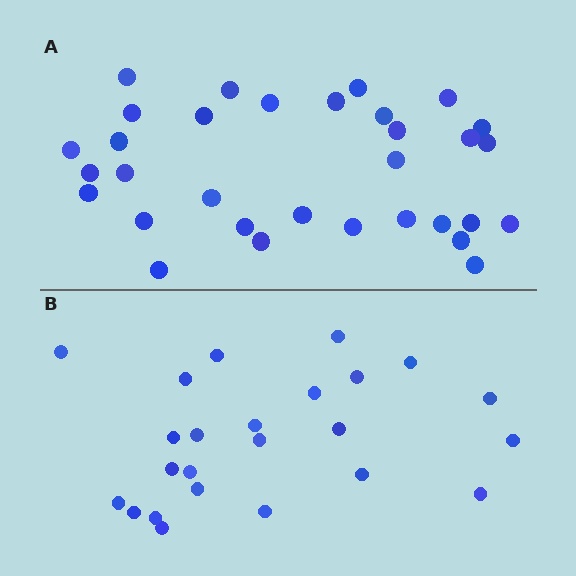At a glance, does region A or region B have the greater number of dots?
Region A (the top region) has more dots.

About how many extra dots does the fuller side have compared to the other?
Region A has roughly 8 or so more dots than region B.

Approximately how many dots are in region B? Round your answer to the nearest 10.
About 20 dots. (The exact count is 24, which rounds to 20.)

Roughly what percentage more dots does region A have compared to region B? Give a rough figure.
About 35% more.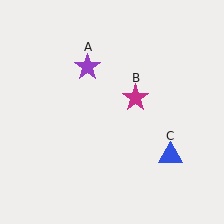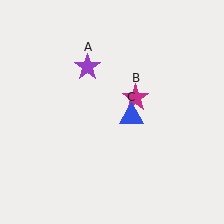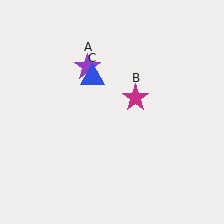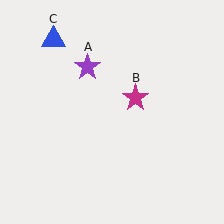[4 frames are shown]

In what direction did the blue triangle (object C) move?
The blue triangle (object C) moved up and to the left.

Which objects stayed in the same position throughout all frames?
Purple star (object A) and magenta star (object B) remained stationary.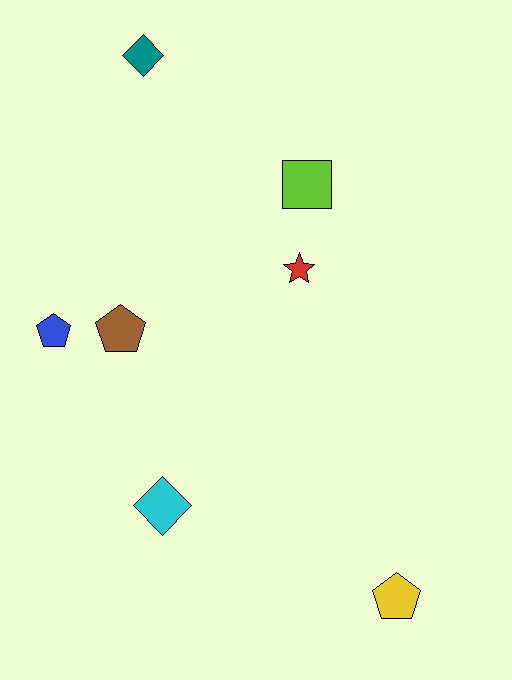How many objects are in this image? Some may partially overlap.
There are 7 objects.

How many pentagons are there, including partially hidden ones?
There are 3 pentagons.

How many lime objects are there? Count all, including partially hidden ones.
There is 1 lime object.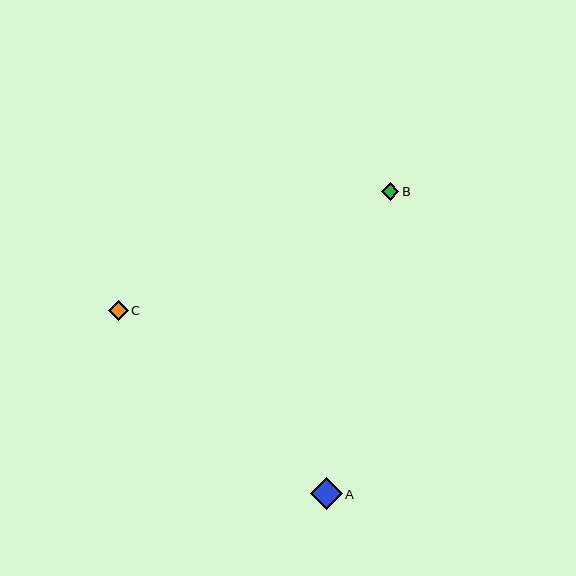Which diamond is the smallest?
Diamond B is the smallest with a size of approximately 17 pixels.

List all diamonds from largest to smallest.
From largest to smallest: A, C, B.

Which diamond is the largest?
Diamond A is the largest with a size of approximately 32 pixels.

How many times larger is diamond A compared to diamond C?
Diamond A is approximately 1.6 times the size of diamond C.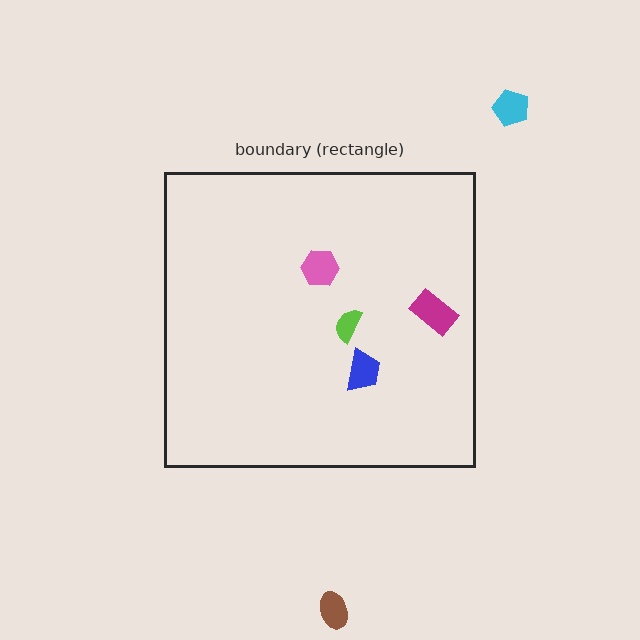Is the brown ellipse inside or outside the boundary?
Outside.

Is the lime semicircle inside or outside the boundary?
Inside.